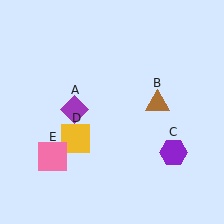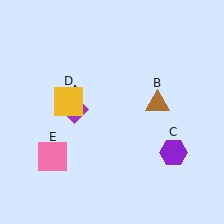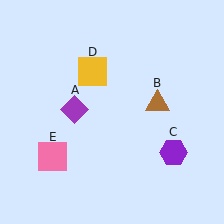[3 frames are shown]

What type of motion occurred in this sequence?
The yellow square (object D) rotated clockwise around the center of the scene.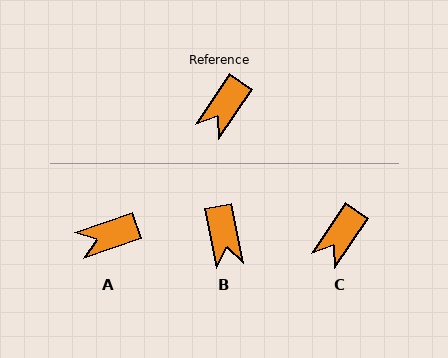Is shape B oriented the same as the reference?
No, it is off by about 46 degrees.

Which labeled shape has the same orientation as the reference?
C.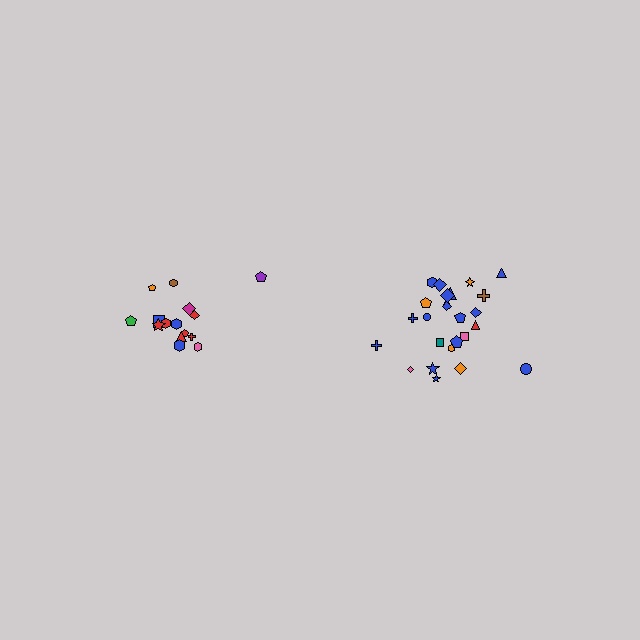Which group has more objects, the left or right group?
The right group.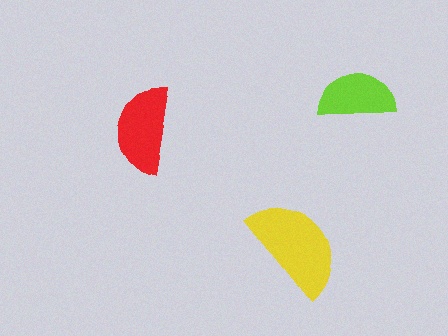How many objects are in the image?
There are 3 objects in the image.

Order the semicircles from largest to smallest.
the yellow one, the red one, the lime one.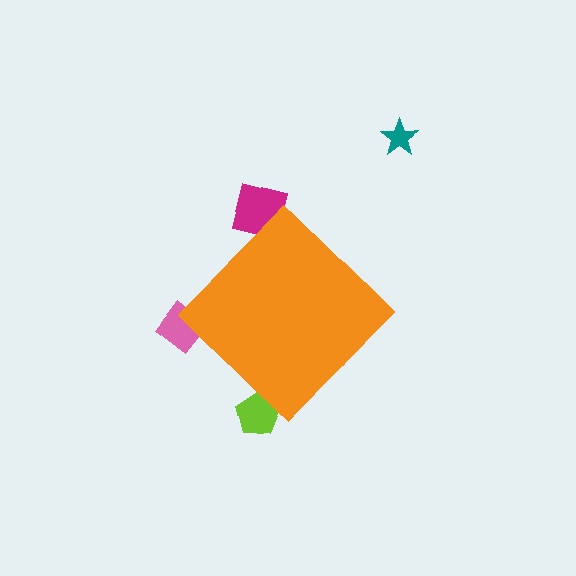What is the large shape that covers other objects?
An orange diamond.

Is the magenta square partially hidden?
Yes, the magenta square is partially hidden behind the orange diamond.